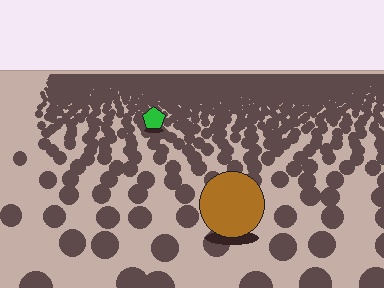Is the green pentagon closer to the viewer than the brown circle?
No. The brown circle is closer — you can tell from the texture gradient: the ground texture is coarser near it.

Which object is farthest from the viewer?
The green pentagon is farthest from the viewer. It appears smaller and the ground texture around it is denser.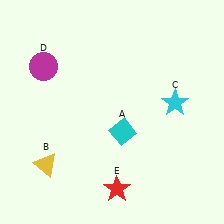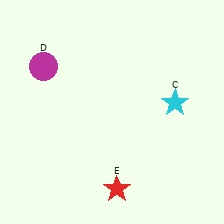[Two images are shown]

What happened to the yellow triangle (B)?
The yellow triangle (B) was removed in Image 2. It was in the bottom-left area of Image 1.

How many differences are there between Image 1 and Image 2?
There are 2 differences between the two images.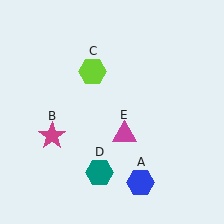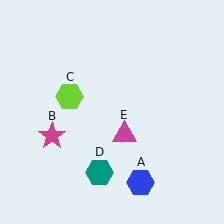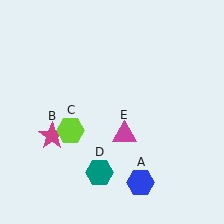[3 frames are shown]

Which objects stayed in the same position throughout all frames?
Blue hexagon (object A) and magenta star (object B) and teal hexagon (object D) and magenta triangle (object E) remained stationary.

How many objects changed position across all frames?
1 object changed position: lime hexagon (object C).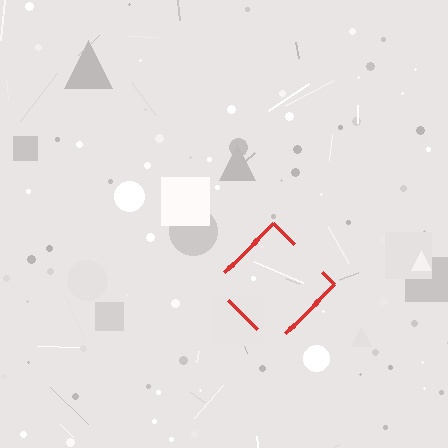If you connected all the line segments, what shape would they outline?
They would outline a diamond.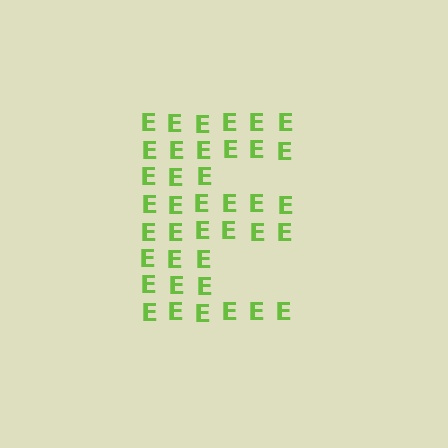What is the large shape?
The large shape is the letter E.